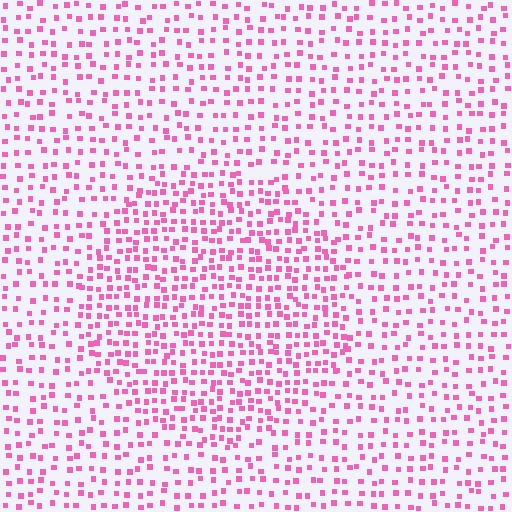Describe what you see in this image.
The image contains small pink elements arranged at two different densities. A circle-shaped region is visible where the elements are more densely packed than the surrounding area.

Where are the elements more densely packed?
The elements are more densely packed inside the circle boundary.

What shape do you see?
I see a circle.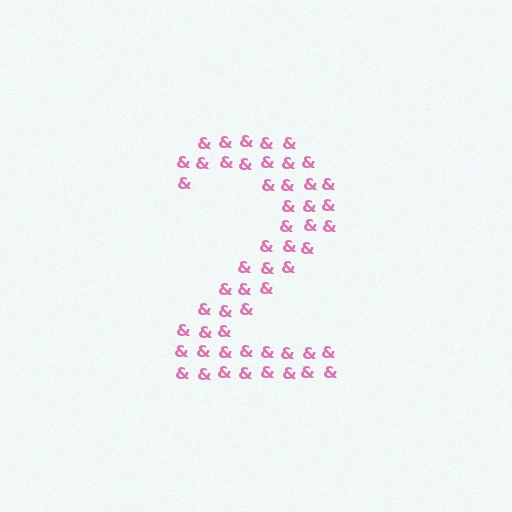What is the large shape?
The large shape is the digit 2.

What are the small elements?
The small elements are ampersands.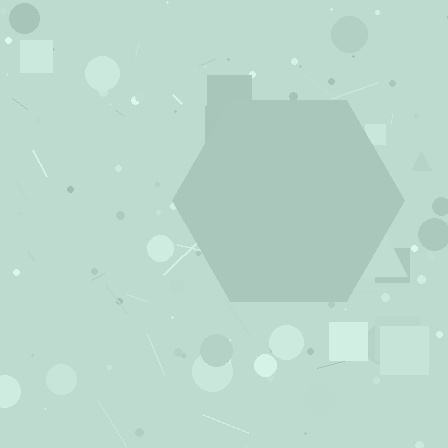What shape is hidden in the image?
A hexagon is hidden in the image.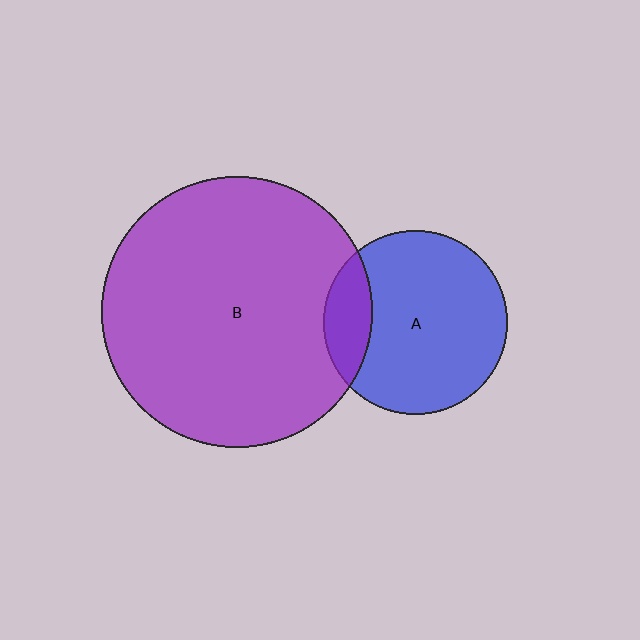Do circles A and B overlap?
Yes.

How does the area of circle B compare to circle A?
Approximately 2.2 times.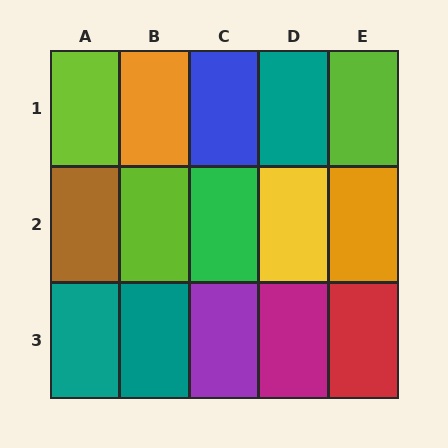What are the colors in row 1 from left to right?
Lime, orange, blue, teal, lime.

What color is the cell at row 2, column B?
Lime.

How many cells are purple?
1 cell is purple.